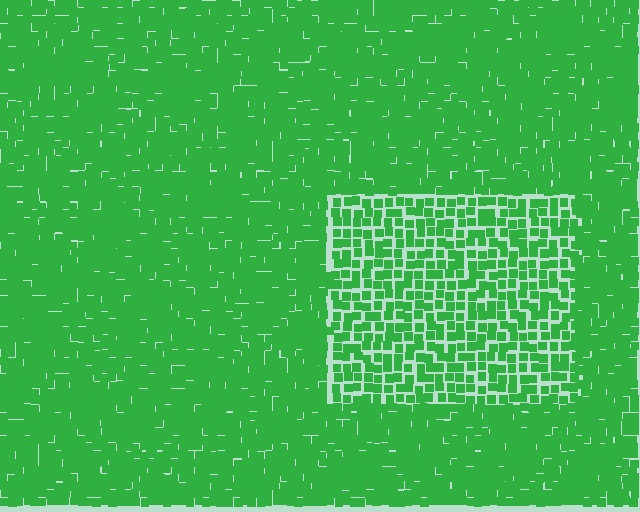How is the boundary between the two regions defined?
The boundary is defined by a change in element density (approximately 1.8x ratio). All elements are the same color, size, and shape.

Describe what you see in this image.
The image contains small green elements arranged at two different densities. A rectangle-shaped region is visible where the elements are less densely packed than the surrounding area.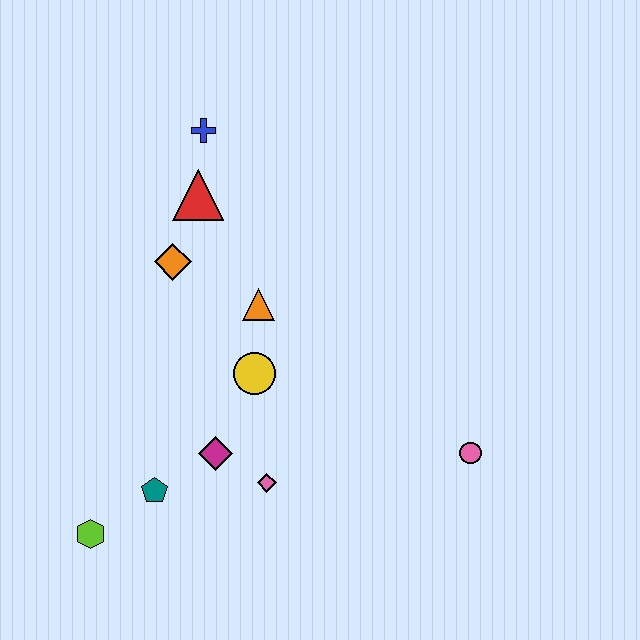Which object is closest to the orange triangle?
The yellow circle is closest to the orange triangle.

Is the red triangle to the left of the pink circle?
Yes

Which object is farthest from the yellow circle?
The blue cross is farthest from the yellow circle.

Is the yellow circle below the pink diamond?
No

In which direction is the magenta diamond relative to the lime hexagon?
The magenta diamond is to the right of the lime hexagon.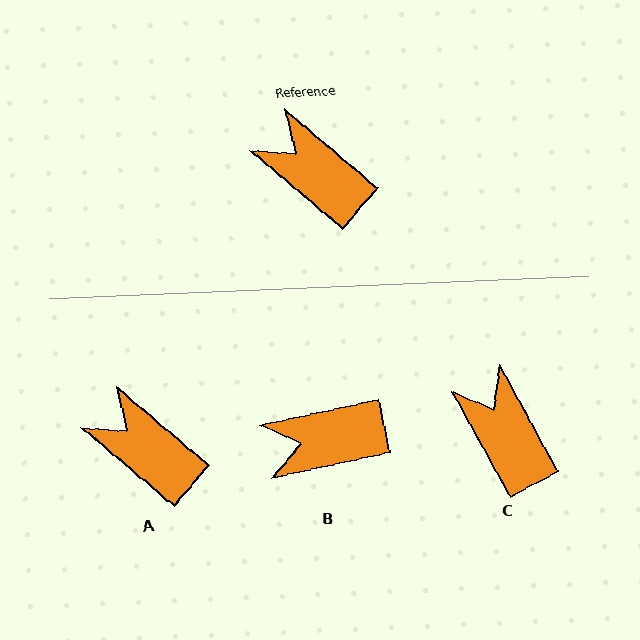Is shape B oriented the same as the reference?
No, it is off by about 53 degrees.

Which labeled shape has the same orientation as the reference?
A.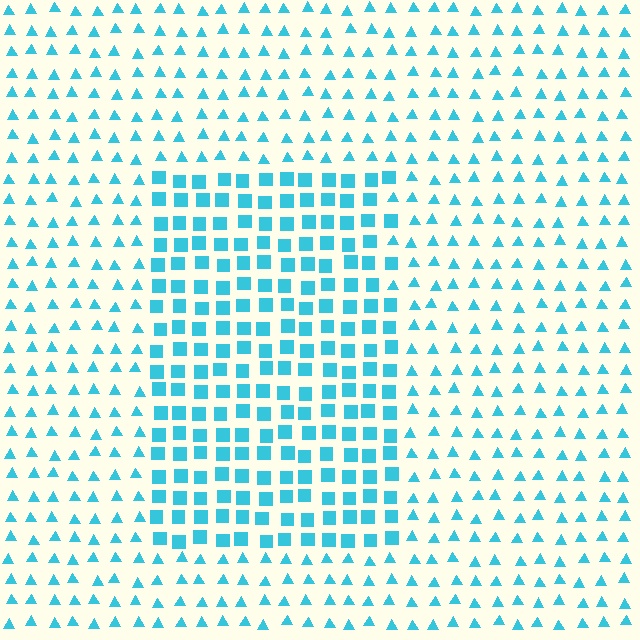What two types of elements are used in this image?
The image uses squares inside the rectangle region and triangles outside it.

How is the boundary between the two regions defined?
The boundary is defined by a change in element shape: squares inside vs. triangles outside. All elements share the same color and spacing.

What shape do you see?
I see a rectangle.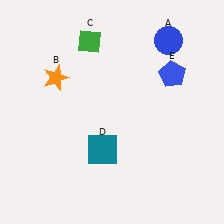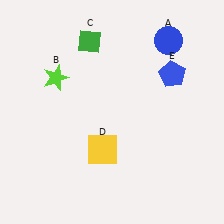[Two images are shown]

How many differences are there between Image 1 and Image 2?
There are 2 differences between the two images.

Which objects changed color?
B changed from orange to lime. D changed from teal to yellow.